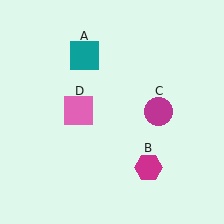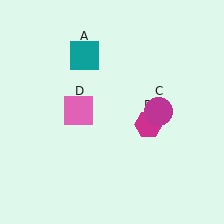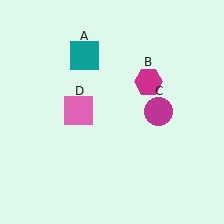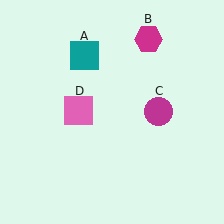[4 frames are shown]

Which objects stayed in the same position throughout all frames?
Teal square (object A) and magenta circle (object C) and pink square (object D) remained stationary.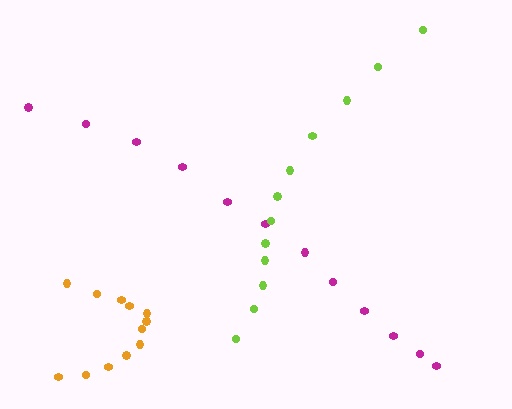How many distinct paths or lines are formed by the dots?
There are 3 distinct paths.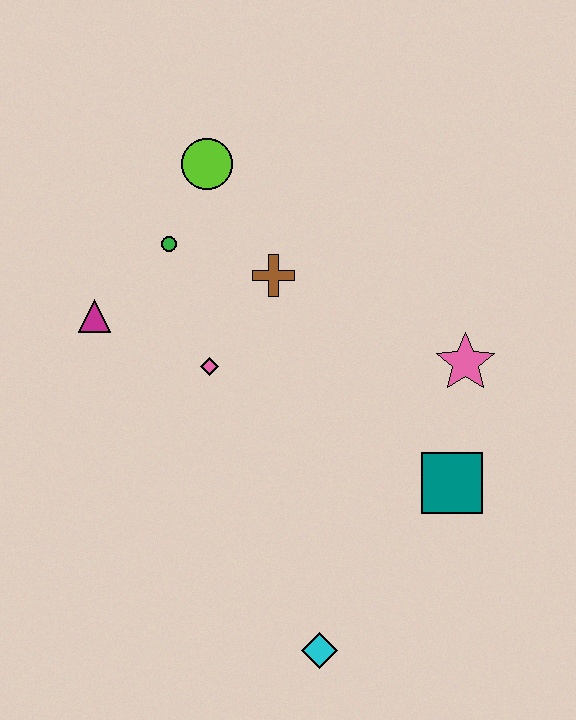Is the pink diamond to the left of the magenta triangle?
No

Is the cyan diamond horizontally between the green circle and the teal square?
Yes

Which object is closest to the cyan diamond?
The teal square is closest to the cyan diamond.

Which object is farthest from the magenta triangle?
The cyan diamond is farthest from the magenta triangle.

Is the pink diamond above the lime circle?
No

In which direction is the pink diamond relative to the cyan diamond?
The pink diamond is above the cyan diamond.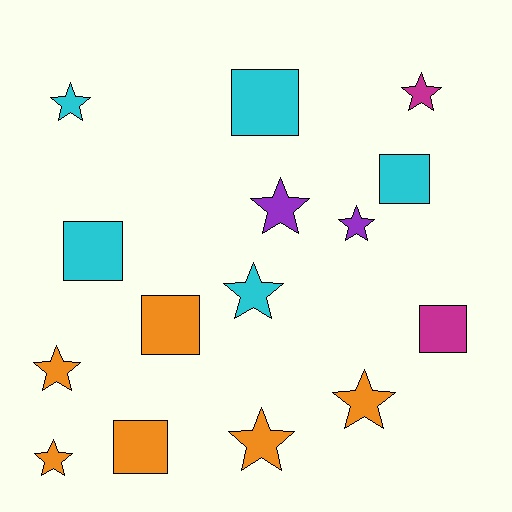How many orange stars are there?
There are 4 orange stars.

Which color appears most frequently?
Orange, with 6 objects.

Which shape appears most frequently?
Star, with 9 objects.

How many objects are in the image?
There are 15 objects.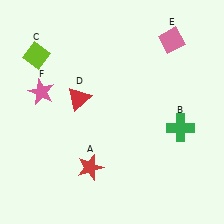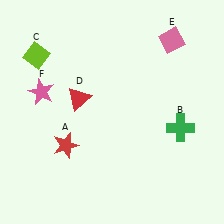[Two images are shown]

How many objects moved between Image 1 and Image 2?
1 object moved between the two images.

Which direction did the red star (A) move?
The red star (A) moved left.